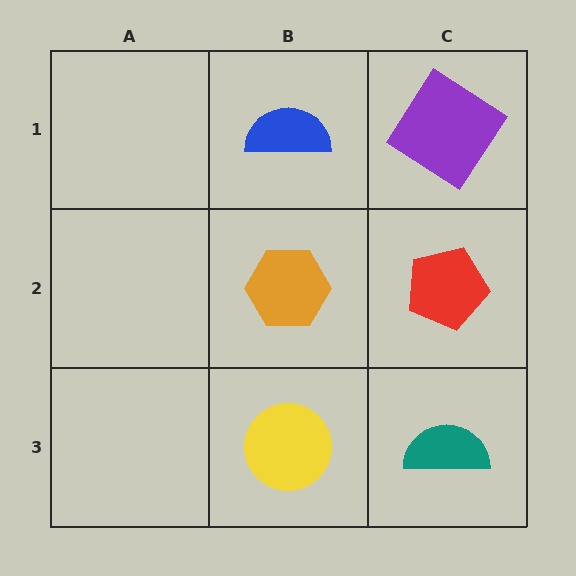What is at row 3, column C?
A teal semicircle.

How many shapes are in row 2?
2 shapes.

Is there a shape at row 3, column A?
No, that cell is empty.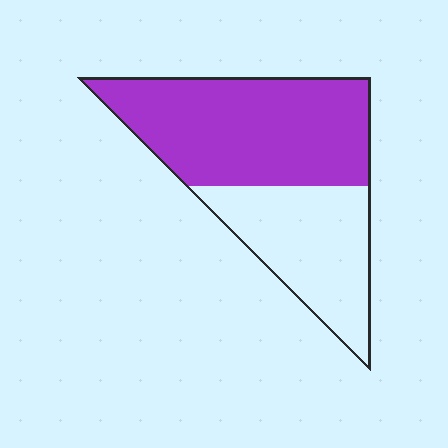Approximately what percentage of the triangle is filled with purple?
Approximately 60%.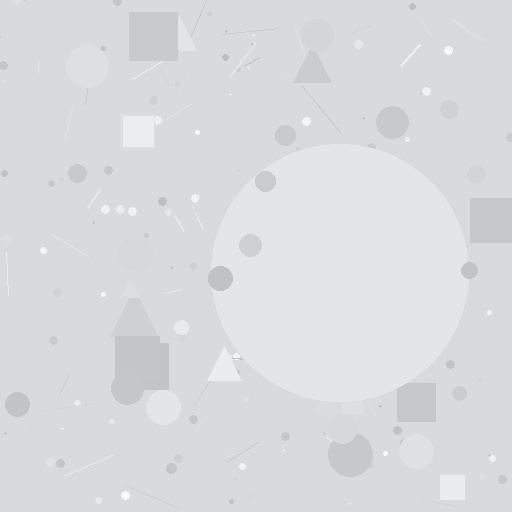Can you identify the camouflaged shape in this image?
The camouflaged shape is a circle.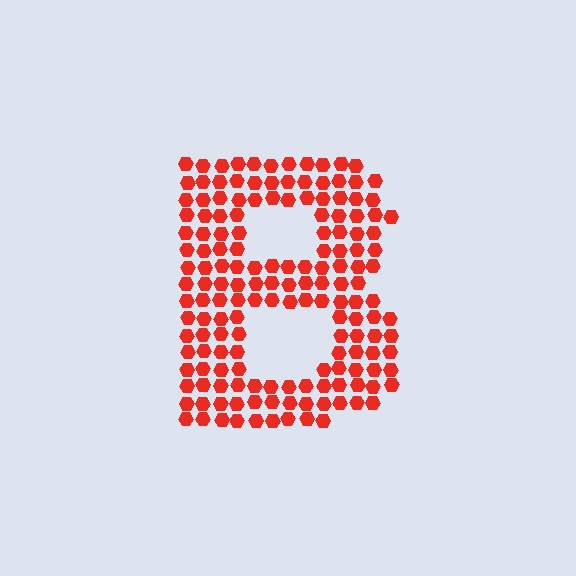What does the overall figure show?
The overall figure shows the letter B.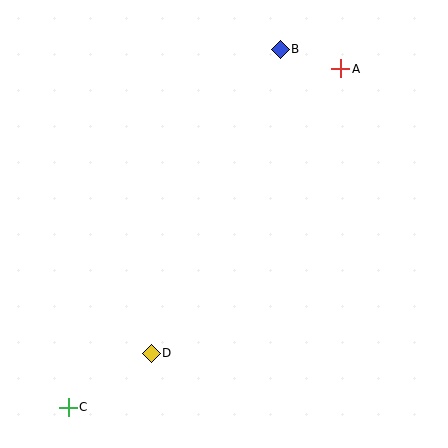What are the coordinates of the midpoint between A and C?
The midpoint between A and C is at (204, 238).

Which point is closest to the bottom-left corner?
Point C is closest to the bottom-left corner.